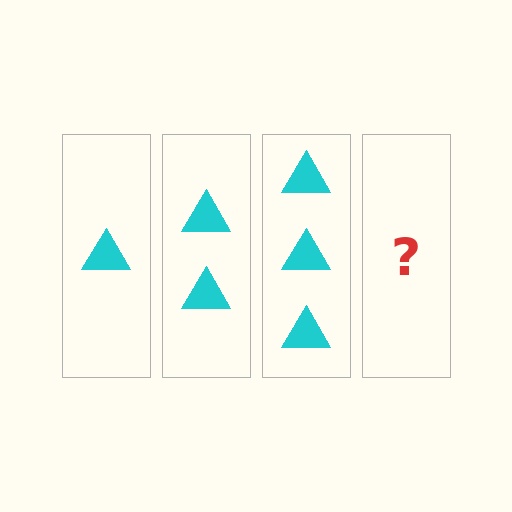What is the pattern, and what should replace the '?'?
The pattern is that each step adds one more triangle. The '?' should be 4 triangles.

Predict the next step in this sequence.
The next step is 4 triangles.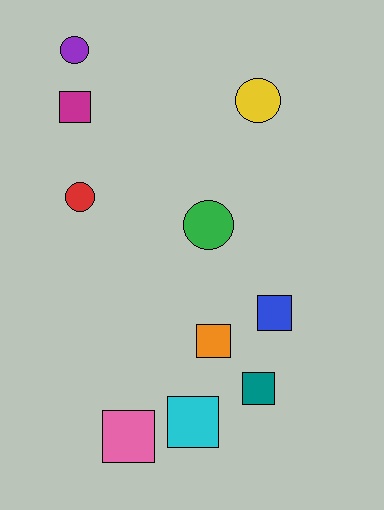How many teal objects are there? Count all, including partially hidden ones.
There is 1 teal object.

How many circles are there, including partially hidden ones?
There are 4 circles.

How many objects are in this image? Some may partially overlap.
There are 10 objects.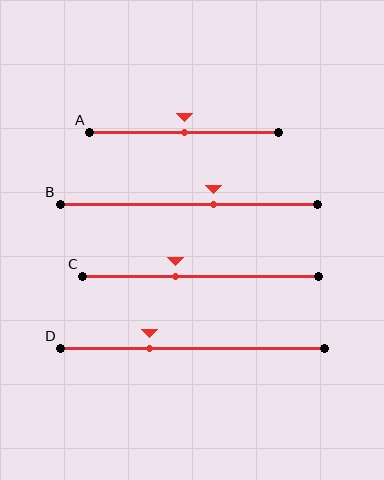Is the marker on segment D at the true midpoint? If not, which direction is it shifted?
No, the marker on segment D is shifted to the left by about 16% of the segment length.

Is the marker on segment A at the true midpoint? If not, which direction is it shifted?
Yes, the marker on segment A is at the true midpoint.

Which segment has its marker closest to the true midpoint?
Segment A has its marker closest to the true midpoint.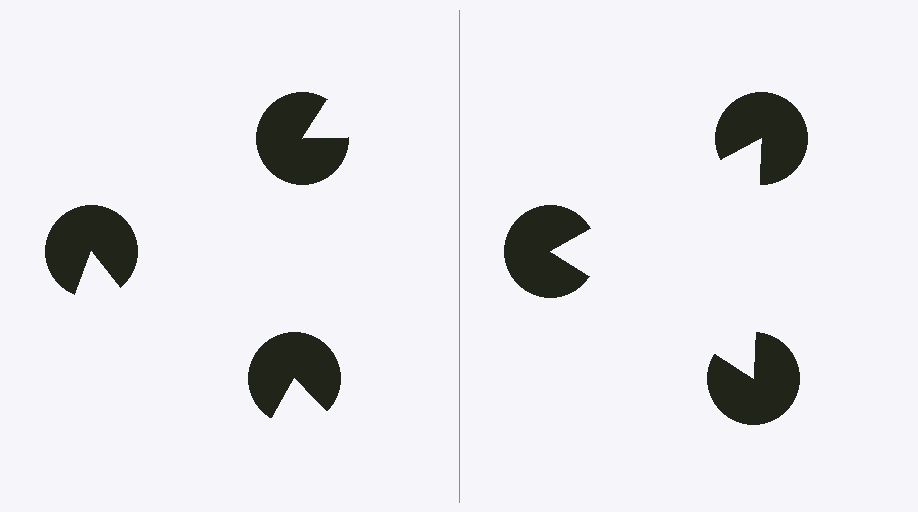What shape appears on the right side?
An illusory triangle.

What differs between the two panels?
The pac-man discs are positioned identically on both sides; only the wedge orientations differ. On the right they align to a triangle; on the left they are misaligned.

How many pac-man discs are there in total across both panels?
6 — 3 on each side.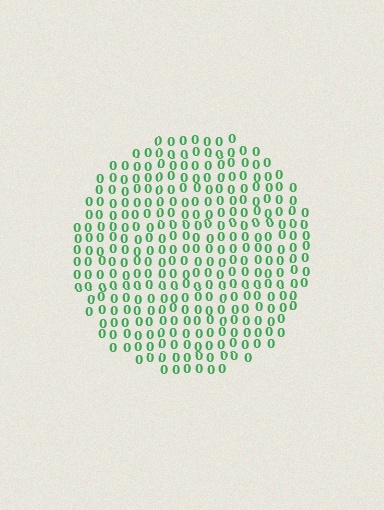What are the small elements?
The small elements are digit 0's.